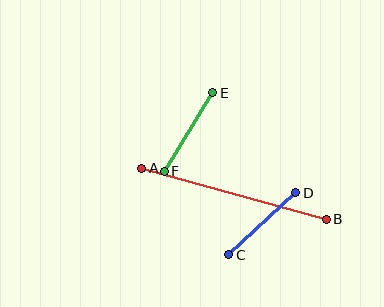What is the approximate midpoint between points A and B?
The midpoint is at approximately (234, 194) pixels.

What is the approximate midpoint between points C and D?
The midpoint is at approximately (262, 224) pixels.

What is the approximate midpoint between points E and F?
The midpoint is at approximately (188, 132) pixels.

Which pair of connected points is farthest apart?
Points A and B are farthest apart.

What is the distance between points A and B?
The distance is approximately 191 pixels.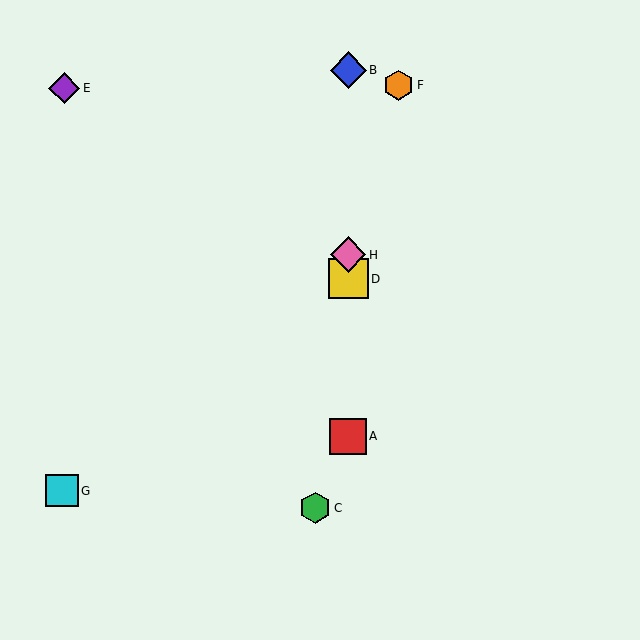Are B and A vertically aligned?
Yes, both are at x≈348.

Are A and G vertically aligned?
No, A is at x≈348 and G is at x≈62.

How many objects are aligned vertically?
4 objects (A, B, D, H) are aligned vertically.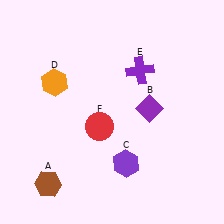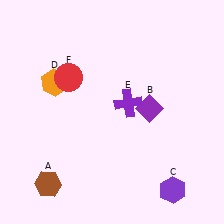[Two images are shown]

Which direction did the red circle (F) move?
The red circle (F) moved up.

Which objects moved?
The objects that moved are: the purple hexagon (C), the purple cross (E), the red circle (F).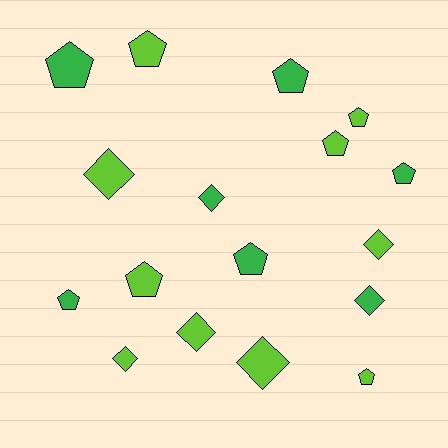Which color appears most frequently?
Lime, with 10 objects.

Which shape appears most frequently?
Pentagon, with 10 objects.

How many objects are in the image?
There are 17 objects.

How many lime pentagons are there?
There are 5 lime pentagons.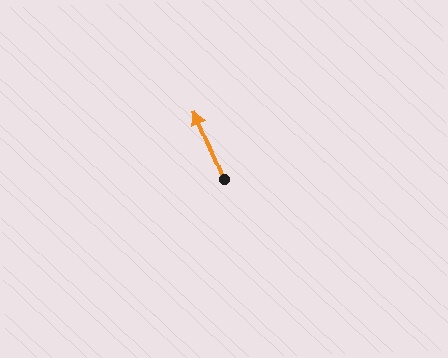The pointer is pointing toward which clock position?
Roughly 11 o'clock.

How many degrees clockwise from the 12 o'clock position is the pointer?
Approximately 338 degrees.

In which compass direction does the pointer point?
North.